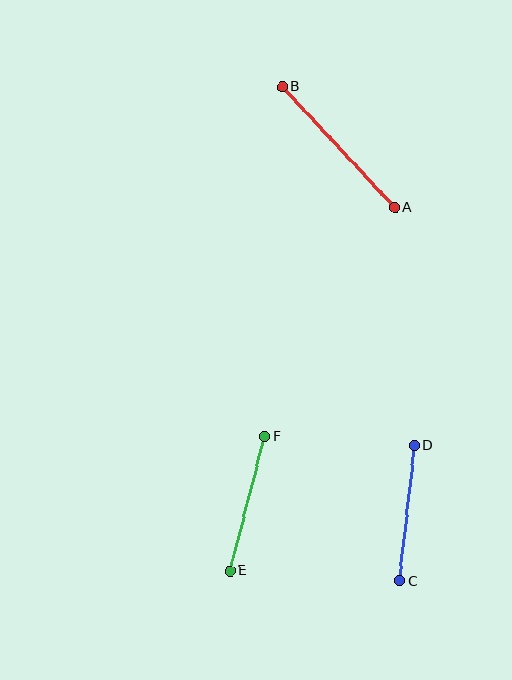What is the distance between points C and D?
The distance is approximately 137 pixels.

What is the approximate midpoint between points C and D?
The midpoint is at approximately (407, 513) pixels.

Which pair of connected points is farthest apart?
Points A and B are farthest apart.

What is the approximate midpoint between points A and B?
The midpoint is at approximately (339, 147) pixels.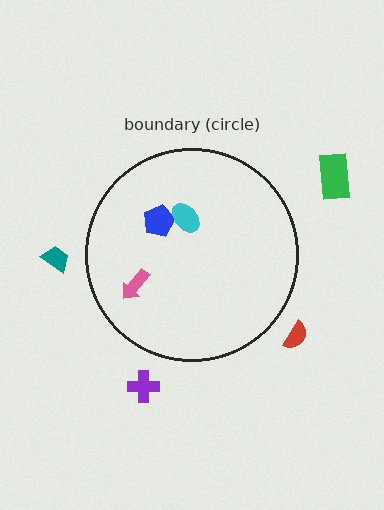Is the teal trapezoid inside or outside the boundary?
Outside.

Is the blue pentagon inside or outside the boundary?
Inside.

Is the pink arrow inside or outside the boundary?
Inside.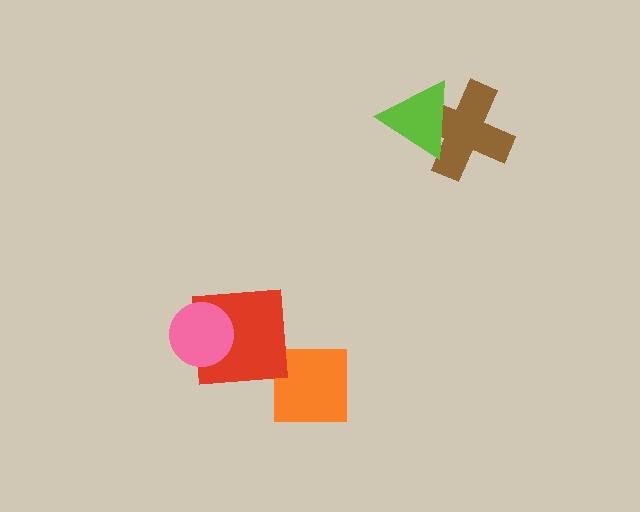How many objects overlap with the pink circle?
1 object overlaps with the pink circle.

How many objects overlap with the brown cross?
1 object overlaps with the brown cross.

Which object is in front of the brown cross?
The lime triangle is in front of the brown cross.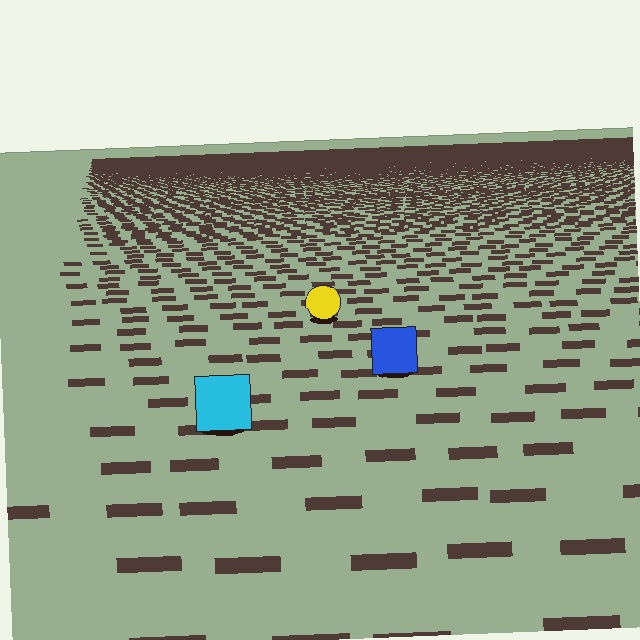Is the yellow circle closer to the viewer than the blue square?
No. The blue square is closer — you can tell from the texture gradient: the ground texture is coarser near it.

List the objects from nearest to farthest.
From nearest to farthest: the cyan square, the blue square, the yellow circle.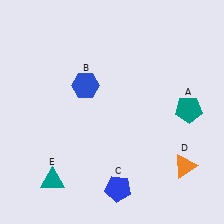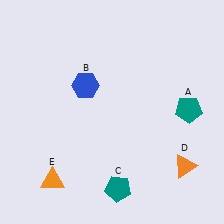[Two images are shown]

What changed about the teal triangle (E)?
In Image 1, E is teal. In Image 2, it changed to orange.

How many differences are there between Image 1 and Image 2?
There are 2 differences between the two images.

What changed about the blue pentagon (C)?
In Image 1, C is blue. In Image 2, it changed to teal.